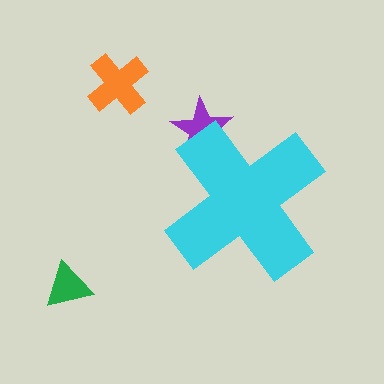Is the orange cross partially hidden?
No, the orange cross is fully visible.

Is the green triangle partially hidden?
No, the green triangle is fully visible.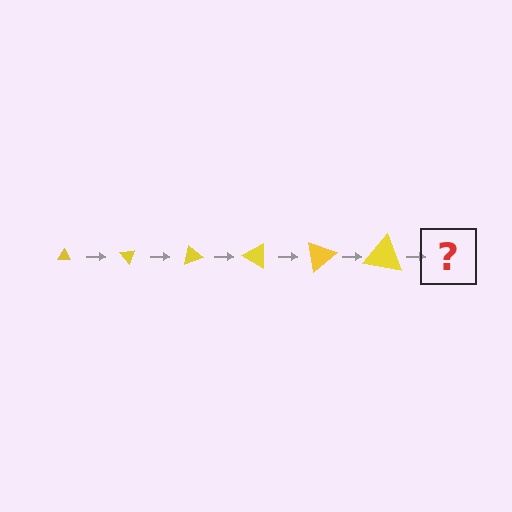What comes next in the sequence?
The next element should be a triangle, larger than the previous one and rotated 300 degrees from the start.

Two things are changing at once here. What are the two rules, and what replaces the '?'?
The two rules are that the triangle grows larger each step and it rotates 50 degrees each step. The '?' should be a triangle, larger than the previous one and rotated 300 degrees from the start.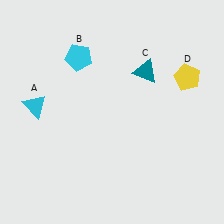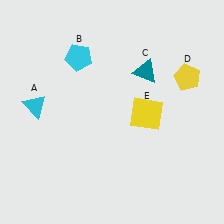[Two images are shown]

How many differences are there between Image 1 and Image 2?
There is 1 difference between the two images.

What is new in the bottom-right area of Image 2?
A yellow square (E) was added in the bottom-right area of Image 2.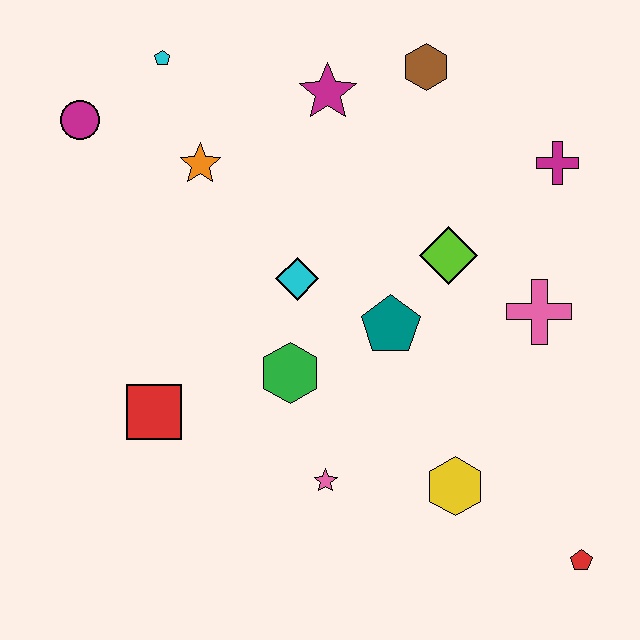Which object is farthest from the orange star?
The red pentagon is farthest from the orange star.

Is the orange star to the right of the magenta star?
No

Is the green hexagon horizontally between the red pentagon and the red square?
Yes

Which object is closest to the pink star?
The green hexagon is closest to the pink star.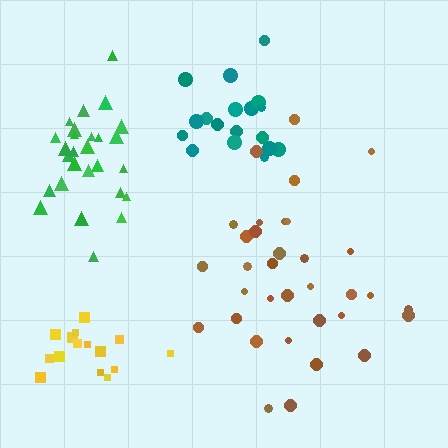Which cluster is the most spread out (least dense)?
Brown.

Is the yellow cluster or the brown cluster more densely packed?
Yellow.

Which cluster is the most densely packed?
Green.